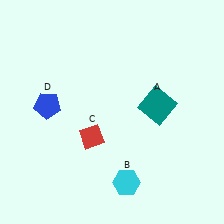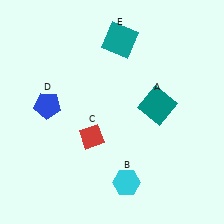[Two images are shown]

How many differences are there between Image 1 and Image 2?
There is 1 difference between the two images.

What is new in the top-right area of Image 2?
A teal square (E) was added in the top-right area of Image 2.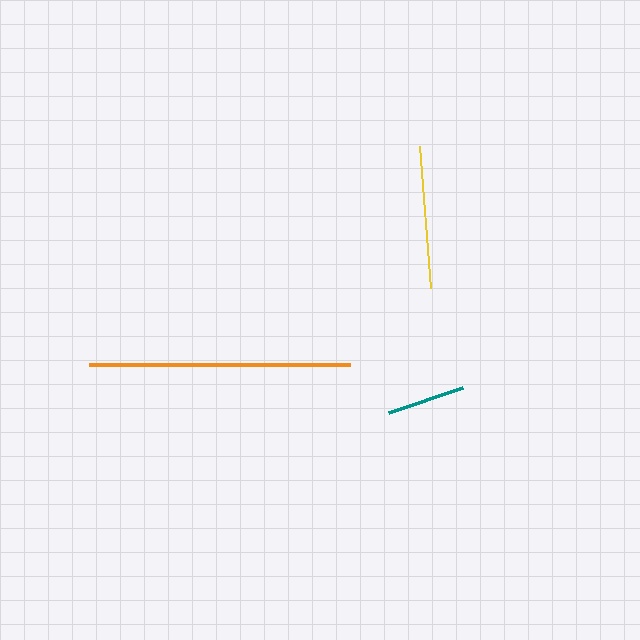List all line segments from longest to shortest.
From longest to shortest: orange, yellow, teal.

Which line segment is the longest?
The orange line is the longest at approximately 261 pixels.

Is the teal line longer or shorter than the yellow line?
The yellow line is longer than the teal line.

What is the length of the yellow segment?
The yellow segment is approximately 143 pixels long.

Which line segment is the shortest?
The teal line is the shortest at approximately 78 pixels.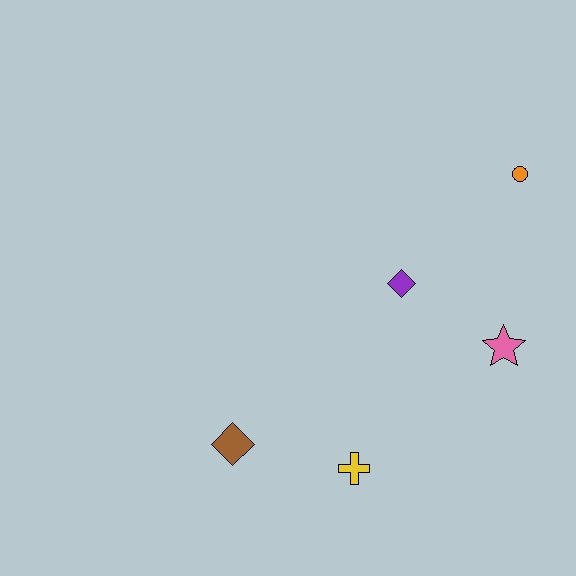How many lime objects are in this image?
There are no lime objects.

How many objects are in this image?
There are 5 objects.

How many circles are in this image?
There is 1 circle.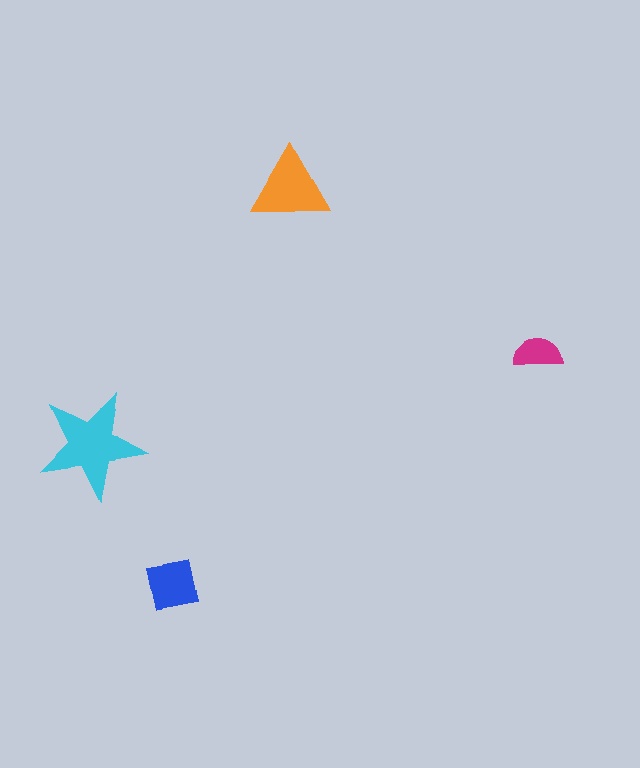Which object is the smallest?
The magenta semicircle.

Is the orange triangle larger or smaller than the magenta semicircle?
Larger.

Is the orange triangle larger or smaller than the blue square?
Larger.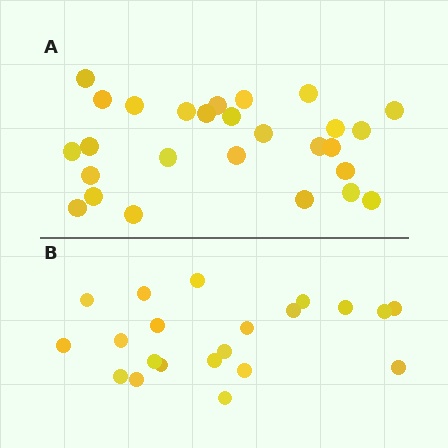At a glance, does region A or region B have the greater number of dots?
Region A (the top region) has more dots.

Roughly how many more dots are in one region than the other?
Region A has about 6 more dots than region B.